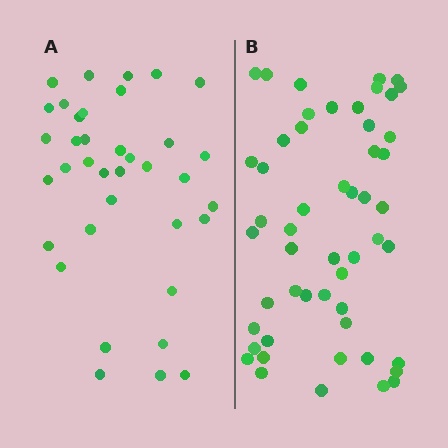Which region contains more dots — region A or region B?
Region B (the right region) has more dots.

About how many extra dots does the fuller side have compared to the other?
Region B has approximately 15 more dots than region A.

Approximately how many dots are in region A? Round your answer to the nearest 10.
About 40 dots. (The exact count is 37, which rounds to 40.)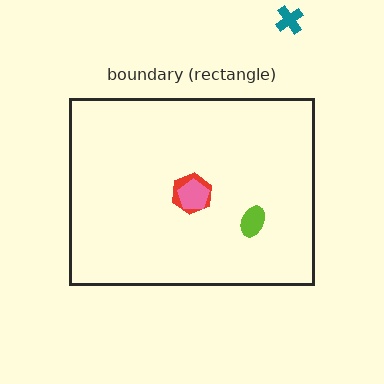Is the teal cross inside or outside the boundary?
Outside.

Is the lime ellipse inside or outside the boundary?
Inside.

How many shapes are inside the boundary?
3 inside, 1 outside.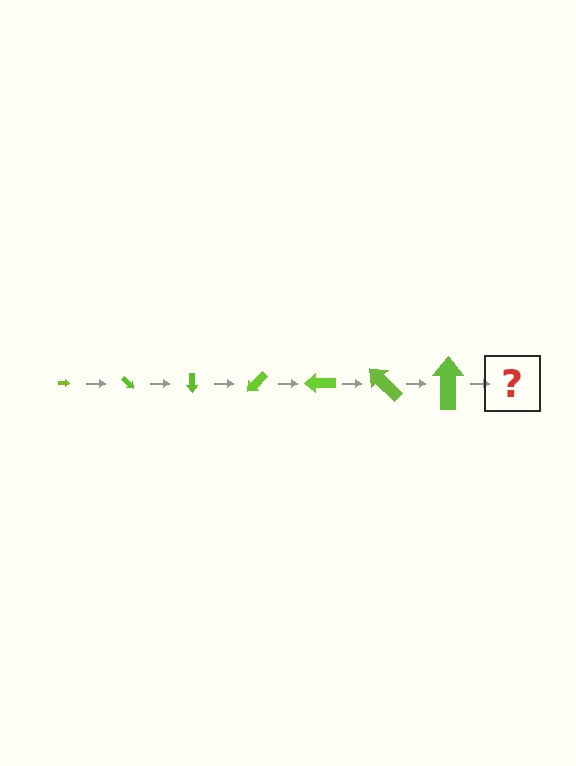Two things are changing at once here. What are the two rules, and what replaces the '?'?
The two rules are that the arrow grows larger each step and it rotates 45 degrees each step. The '?' should be an arrow, larger than the previous one and rotated 315 degrees from the start.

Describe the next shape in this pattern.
It should be an arrow, larger than the previous one and rotated 315 degrees from the start.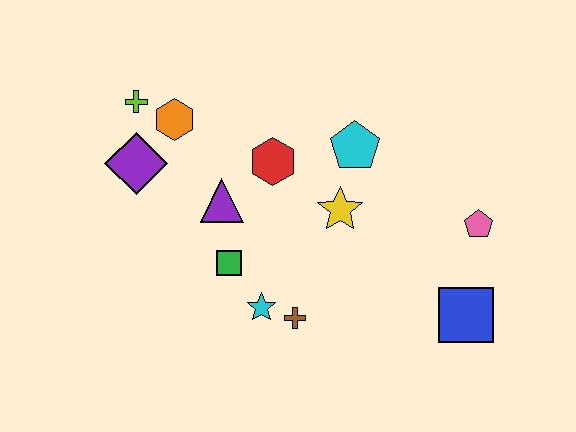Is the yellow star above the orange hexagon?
No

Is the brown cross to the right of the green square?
Yes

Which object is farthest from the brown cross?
The lime cross is farthest from the brown cross.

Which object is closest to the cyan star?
The brown cross is closest to the cyan star.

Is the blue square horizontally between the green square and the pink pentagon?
Yes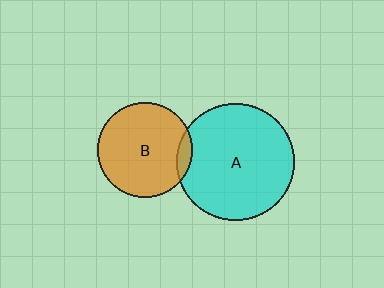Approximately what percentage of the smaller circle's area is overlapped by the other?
Approximately 5%.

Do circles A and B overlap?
Yes.